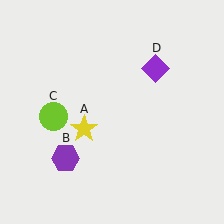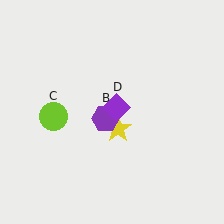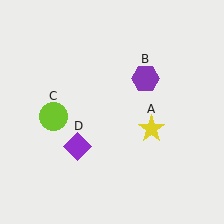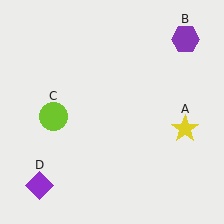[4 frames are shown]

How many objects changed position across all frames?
3 objects changed position: yellow star (object A), purple hexagon (object B), purple diamond (object D).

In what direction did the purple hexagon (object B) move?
The purple hexagon (object B) moved up and to the right.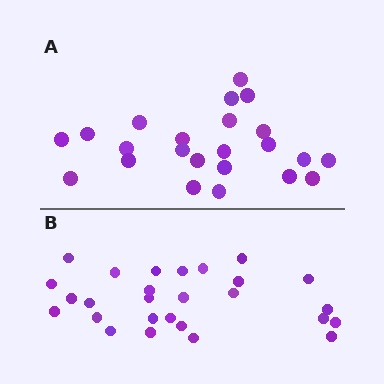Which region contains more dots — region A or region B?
Region B (the bottom region) has more dots.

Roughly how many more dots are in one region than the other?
Region B has about 4 more dots than region A.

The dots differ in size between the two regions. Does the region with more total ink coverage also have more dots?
No. Region A has more total ink coverage because its dots are larger, but region B actually contains more individual dots. Total area can be misleading — the number of items is what matters here.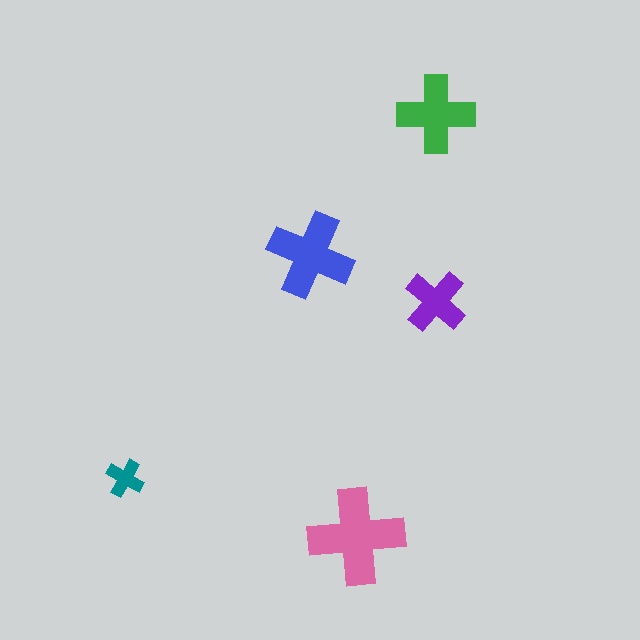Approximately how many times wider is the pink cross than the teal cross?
About 2.5 times wider.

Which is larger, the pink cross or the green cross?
The pink one.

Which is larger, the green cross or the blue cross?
The blue one.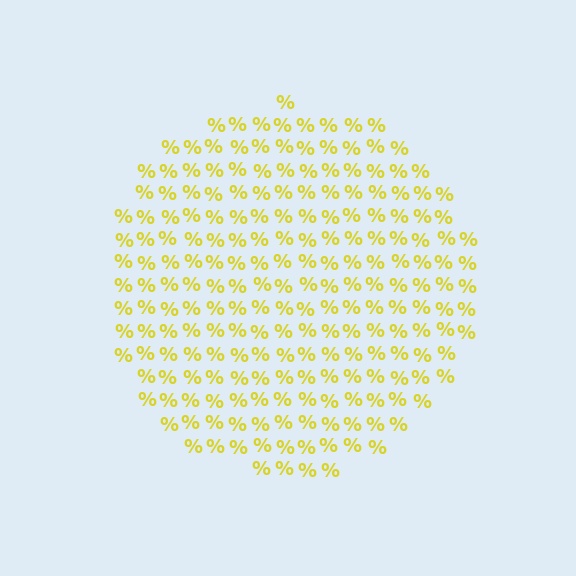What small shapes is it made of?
It is made of small percent signs.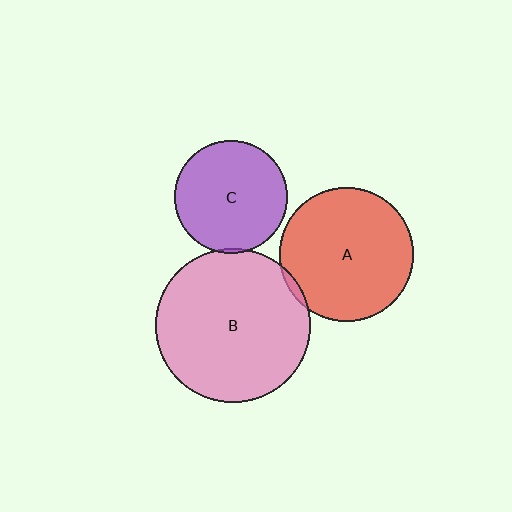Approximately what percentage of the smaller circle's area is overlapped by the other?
Approximately 5%.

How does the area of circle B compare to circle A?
Approximately 1.3 times.